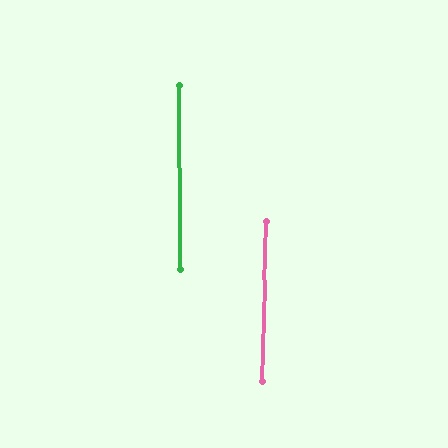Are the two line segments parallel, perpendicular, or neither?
Parallel — their directions differ by only 1.5°.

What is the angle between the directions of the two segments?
Approximately 2 degrees.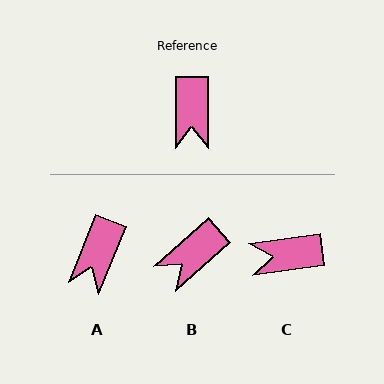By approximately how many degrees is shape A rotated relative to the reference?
Approximately 22 degrees clockwise.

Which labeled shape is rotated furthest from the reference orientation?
C, about 82 degrees away.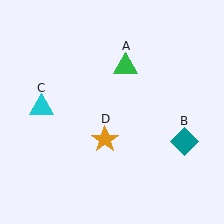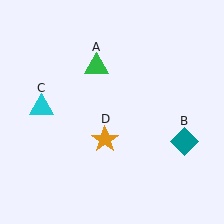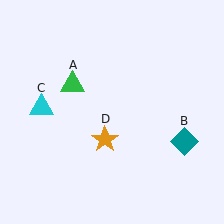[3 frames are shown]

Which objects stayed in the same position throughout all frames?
Teal diamond (object B) and cyan triangle (object C) and orange star (object D) remained stationary.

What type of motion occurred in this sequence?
The green triangle (object A) rotated counterclockwise around the center of the scene.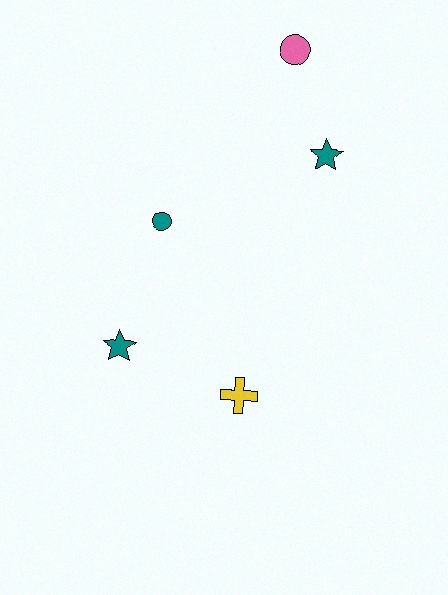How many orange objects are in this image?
There are no orange objects.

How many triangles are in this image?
There are no triangles.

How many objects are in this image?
There are 5 objects.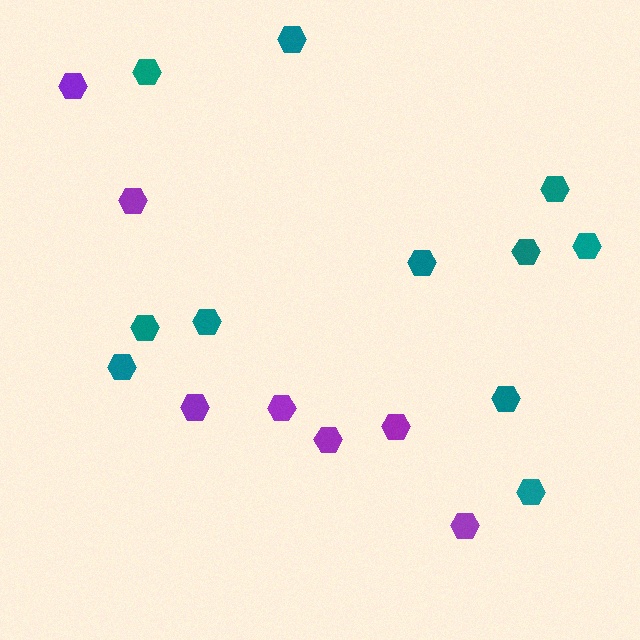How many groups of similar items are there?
There are 2 groups: one group of teal hexagons (11) and one group of purple hexagons (7).